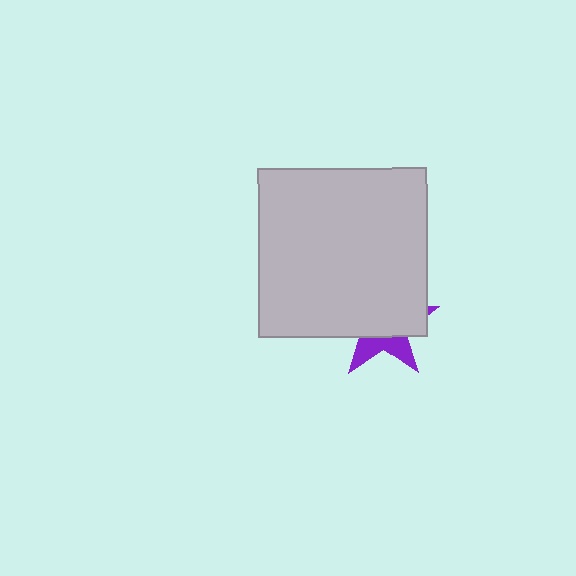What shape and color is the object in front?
The object in front is a light gray square.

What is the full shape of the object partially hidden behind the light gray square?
The partially hidden object is a purple star.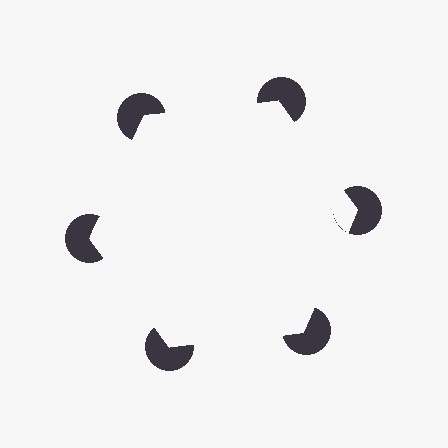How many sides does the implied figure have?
6 sides.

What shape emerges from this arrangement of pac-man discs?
An illusory hexagon — its edges are inferred from the aligned wedge cuts in the pac-man discs, not physically drawn.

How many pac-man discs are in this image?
There are 6 — one at each vertex of the illusory hexagon.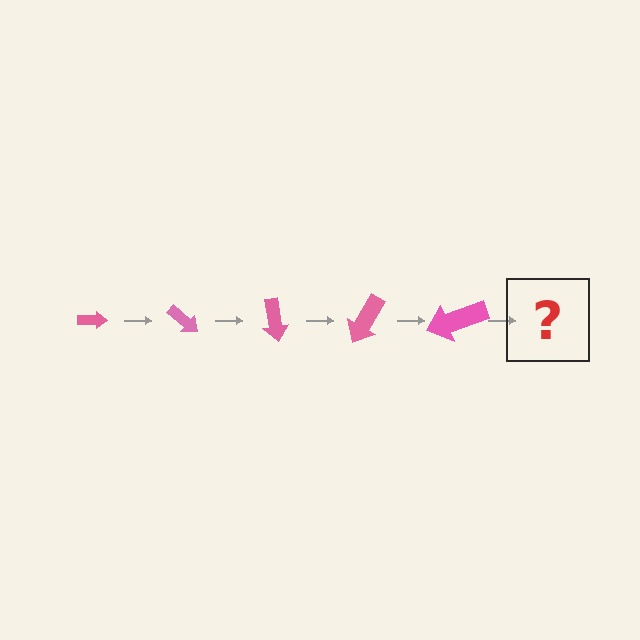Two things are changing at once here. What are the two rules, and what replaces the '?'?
The two rules are that the arrow grows larger each step and it rotates 40 degrees each step. The '?' should be an arrow, larger than the previous one and rotated 200 degrees from the start.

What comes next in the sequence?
The next element should be an arrow, larger than the previous one and rotated 200 degrees from the start.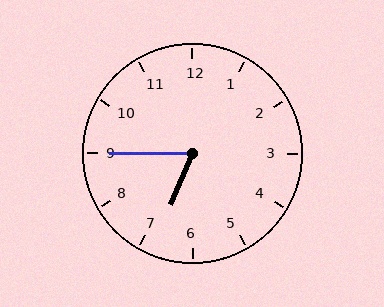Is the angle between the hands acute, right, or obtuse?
It is acute.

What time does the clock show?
6:45.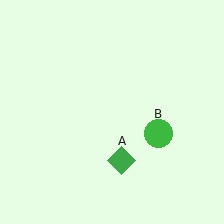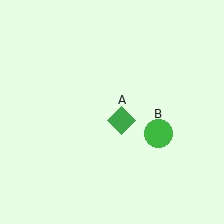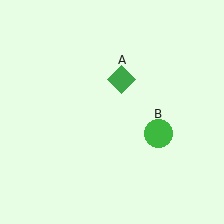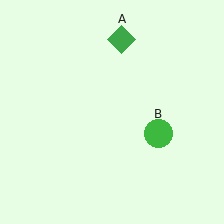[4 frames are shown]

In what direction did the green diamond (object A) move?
The green diamond (object A) moved up.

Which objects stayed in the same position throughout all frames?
Green circle (object B) remained stationary.